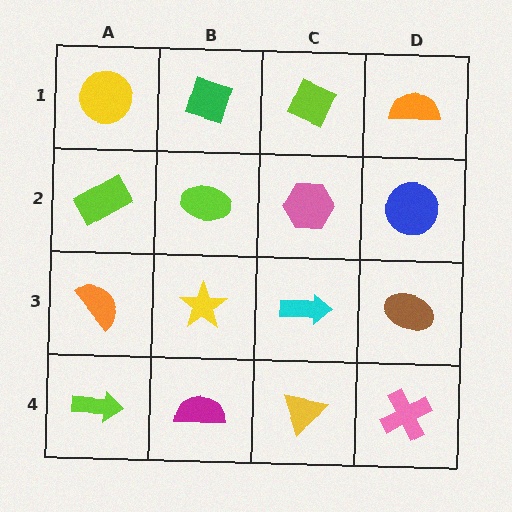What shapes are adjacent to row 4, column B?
A yellow star (row 3, column B), a lime arrow (row 4, column A), a yellow triangle (row 4, column C).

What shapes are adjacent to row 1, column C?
A pink hexagon (row 2, column C), a green diamond (row 1, column B), an orange semicircle (row 1, column D).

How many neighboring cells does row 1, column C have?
3.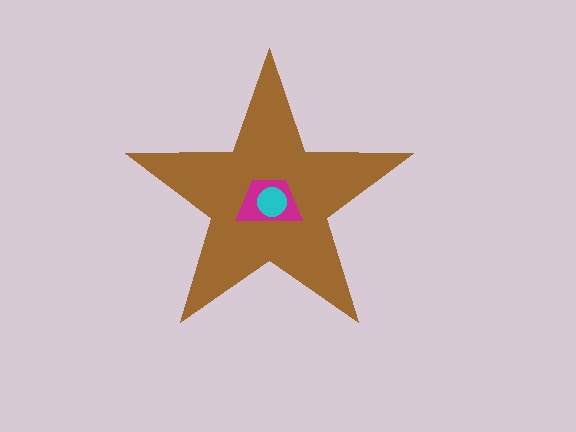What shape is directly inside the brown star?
The magenta trapezoid.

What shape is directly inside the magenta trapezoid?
The cyan circle.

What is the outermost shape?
The brown star.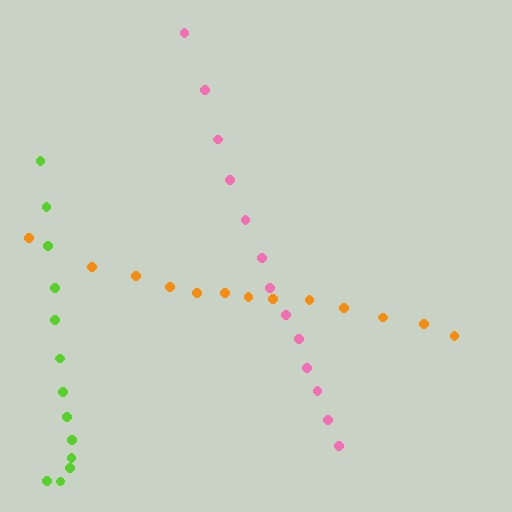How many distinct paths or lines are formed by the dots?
There are 3 distinct paths.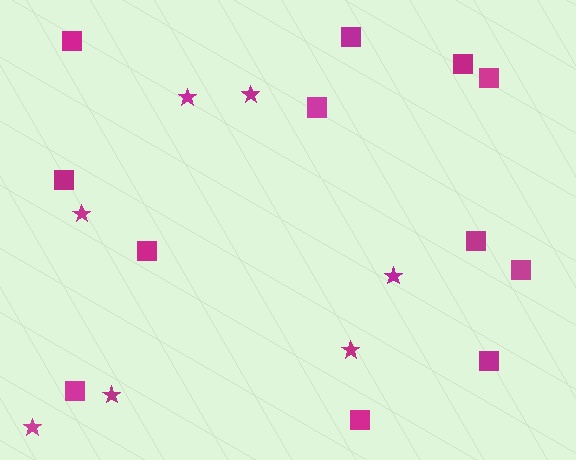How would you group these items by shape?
There are 2 groups: one group of squares (12) and one group of stars (7).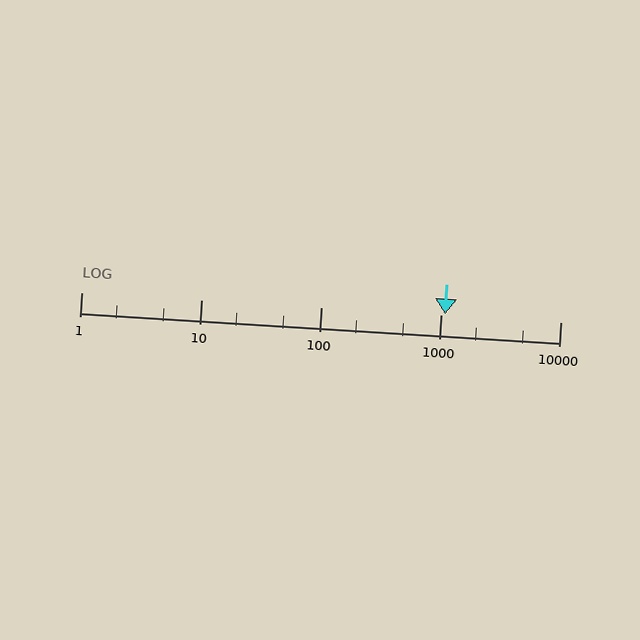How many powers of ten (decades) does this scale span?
The scale spans 4 decades, from 1 to 10000.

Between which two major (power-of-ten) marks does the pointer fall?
The pointer is between 1000 and 10000.